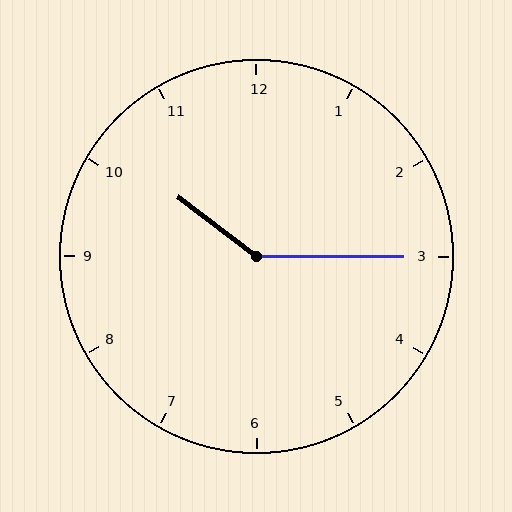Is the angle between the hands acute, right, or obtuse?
It is obtuse.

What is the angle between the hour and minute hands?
Approximately 142 degrees.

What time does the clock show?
10:15.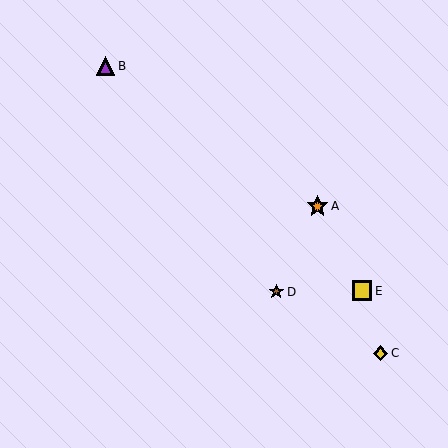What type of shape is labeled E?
Shape E is a yellow square.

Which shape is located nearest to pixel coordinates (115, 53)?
The purple triangle (labeled B) at (105, 66) is nearest to that location.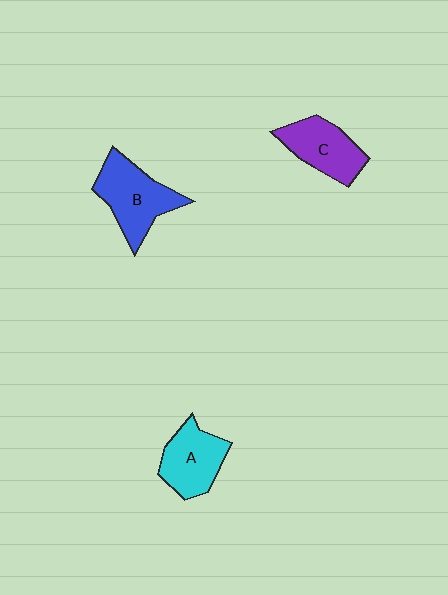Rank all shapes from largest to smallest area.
From largest to smallest: B (blue), A (cyan), C (purple).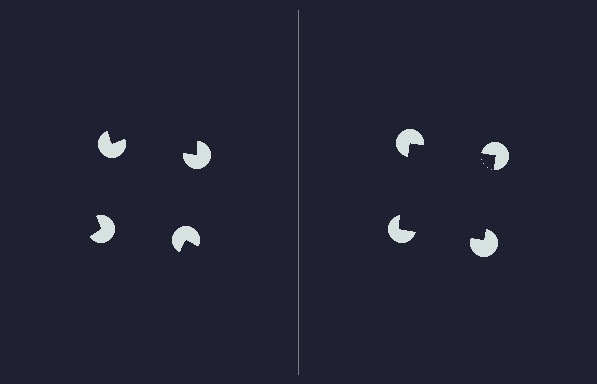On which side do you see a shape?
An illusory square appears on the right side. On the left side the wedge cuts are rotated, so no coherent shape forms.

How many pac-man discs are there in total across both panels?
8 — 4 on each side.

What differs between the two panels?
The pac-man discs are positioned identically on both sides; only the wedge orientations differ. On the right they align to a square; on the left they are misaligned.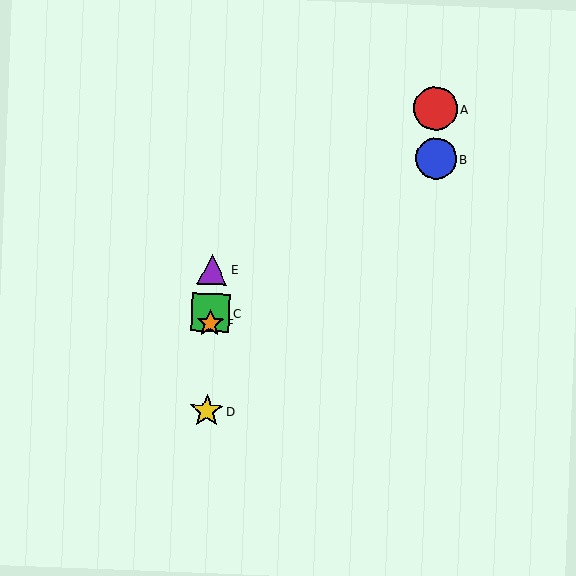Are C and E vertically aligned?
Yes, both are at x≈210.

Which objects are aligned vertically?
Objects C, D, E, F are aligned vertically.